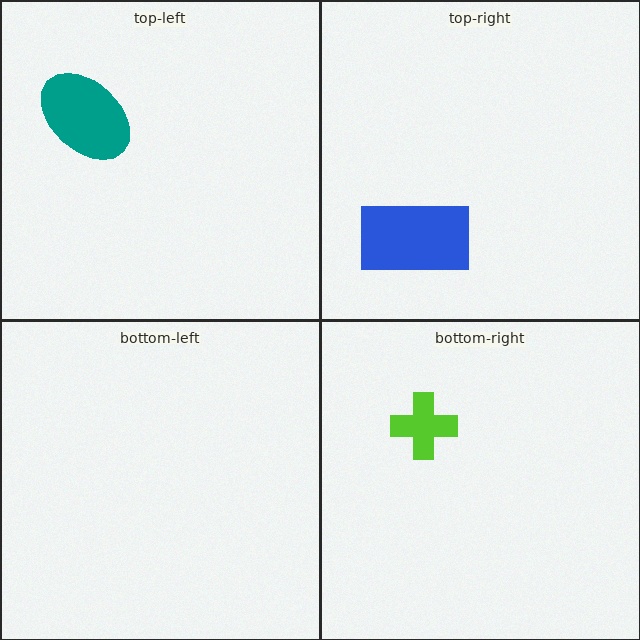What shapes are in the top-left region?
The teal ellipse.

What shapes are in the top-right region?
The blue rectangle.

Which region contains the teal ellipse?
The top-left region.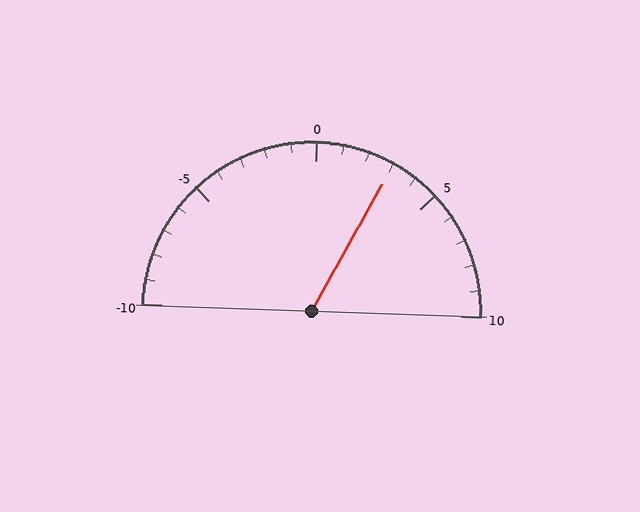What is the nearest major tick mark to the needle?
The nearest major tick mark is 5.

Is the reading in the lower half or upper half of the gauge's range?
The reading is in the upper half of the range (-10 to 10).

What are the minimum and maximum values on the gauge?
The gauge ranges from -10 to 10.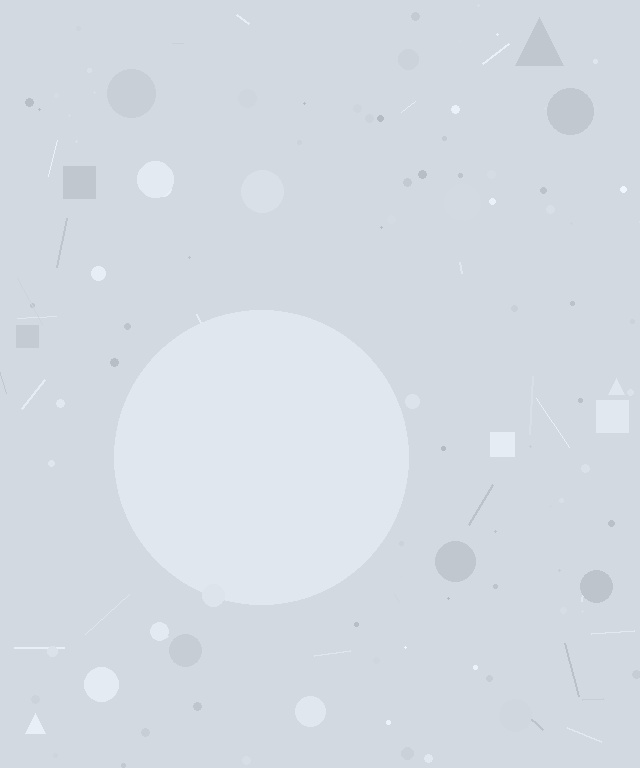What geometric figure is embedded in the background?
A circle is embedded in the background.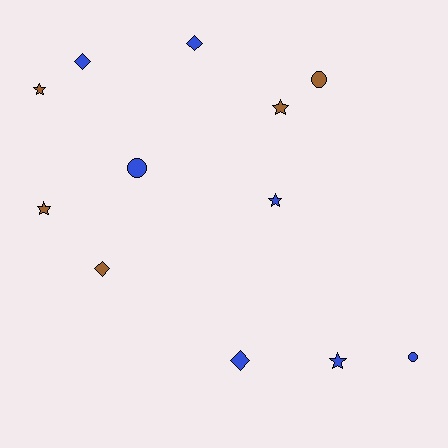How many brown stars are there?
There are 3 brown stars.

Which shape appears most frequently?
Star, with 5 objects.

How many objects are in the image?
There are 12 objects.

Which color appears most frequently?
Blue, with 7 objects.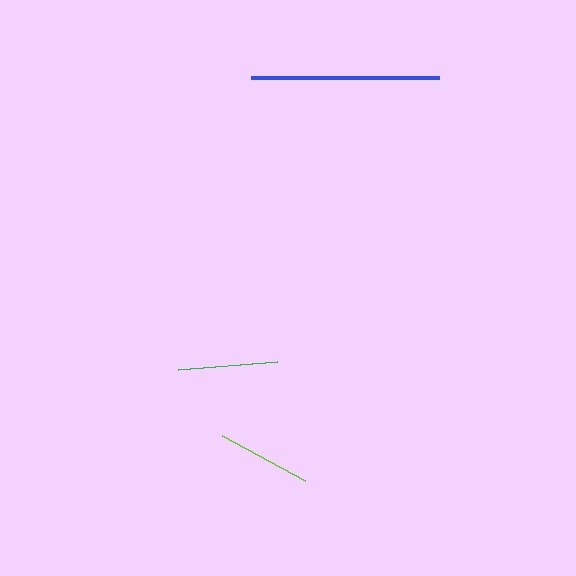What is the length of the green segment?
The green segment is approximately 99 pixels long.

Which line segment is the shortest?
The lime line is the shortest at approximately 94 pixels.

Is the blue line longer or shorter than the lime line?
The blue line is longer than the lime line.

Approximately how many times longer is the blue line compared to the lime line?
The blue line is approximately 2.0 times the length of the lime line.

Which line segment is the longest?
The blue line is the longest at approximately 188 pixels.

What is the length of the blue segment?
The blue segment is approximately 188 pixels long.